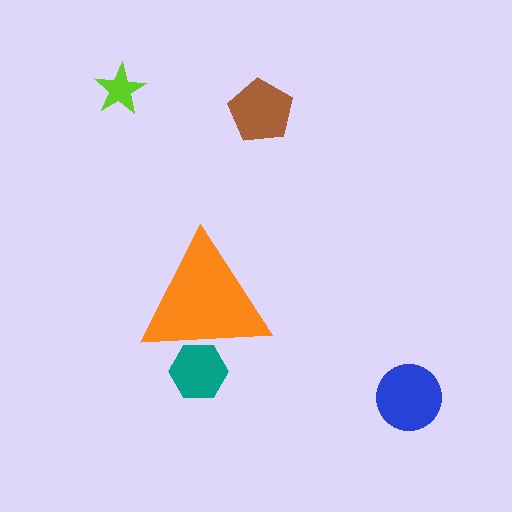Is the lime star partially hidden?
No, the lime star is fully visible.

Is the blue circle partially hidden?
No, the blue circle is fully visible.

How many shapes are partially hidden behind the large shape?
1 shape is partially hidden.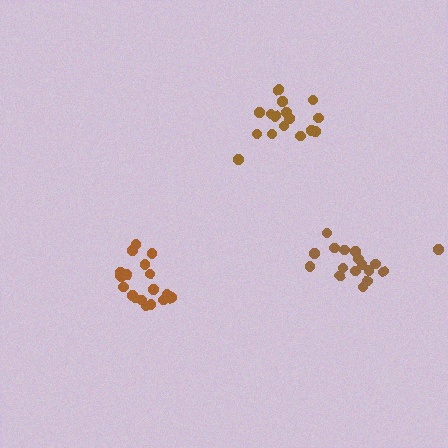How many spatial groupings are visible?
There are 3 spatial groupings.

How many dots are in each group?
Group 1: 17 dots, Group 2: 19 dots, Group 3: 16 dots (52 total).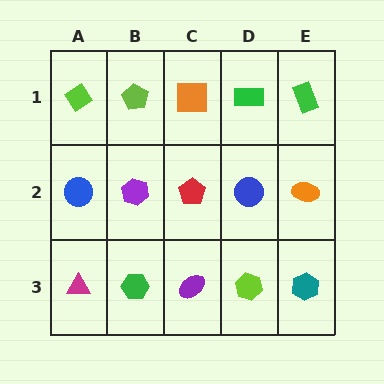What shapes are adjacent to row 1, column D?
A blue circle (row 2, column D), an orange square (row 1, column C), a green rectangle (row 1, column E).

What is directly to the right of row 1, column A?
A lime pentagon.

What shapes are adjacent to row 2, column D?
A green rectangle (row 1, column D), a lime hexagon (row 3, column D), a red pentagon (row 2, column C), an orange ellipse (row 2, column E).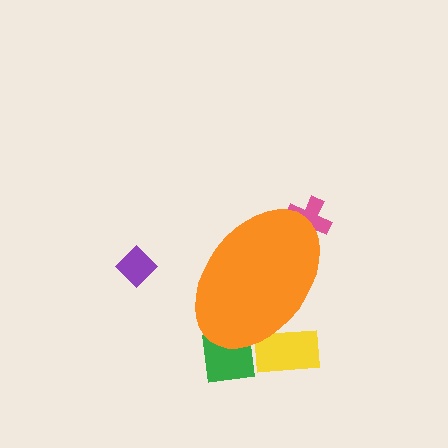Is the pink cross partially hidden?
Yes, the pink cross is partially hidden behind the orange ellipse.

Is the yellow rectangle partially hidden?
Yes, the yellow rectangle is partially hidden behind the orange ellipse.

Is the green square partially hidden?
Yes, the green square is partially hidden behind the orange ellipse.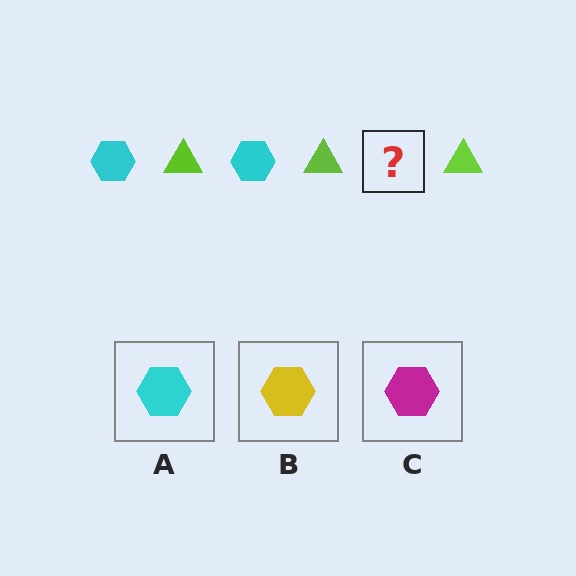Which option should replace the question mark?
Option A.